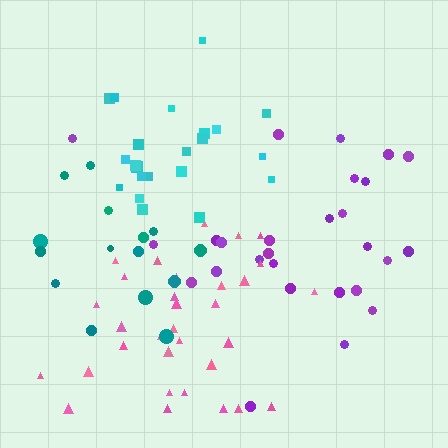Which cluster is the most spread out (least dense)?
Teal.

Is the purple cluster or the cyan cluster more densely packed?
Cyan.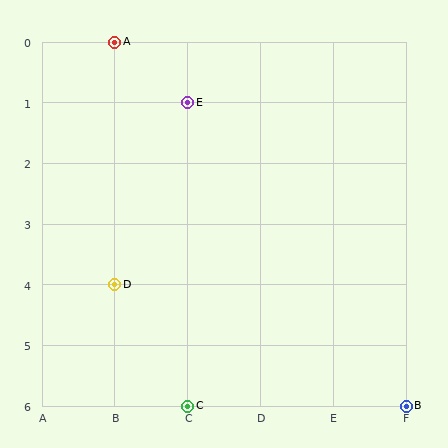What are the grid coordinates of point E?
Point E is at grid coordinates (C, 1).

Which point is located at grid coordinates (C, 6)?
Point C is at (C, 6).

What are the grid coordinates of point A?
Point A is at grid coordinates (B, 0).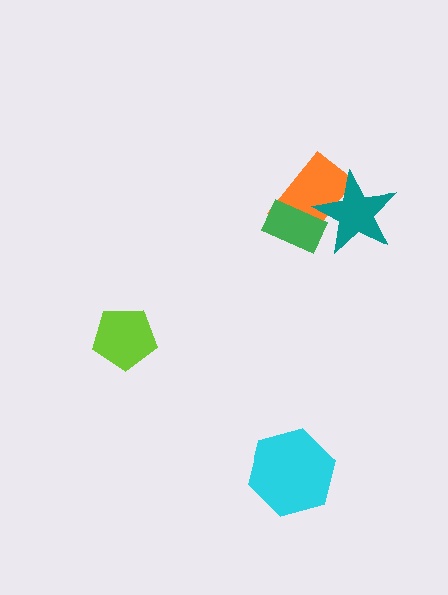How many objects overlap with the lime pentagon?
0 objects overlap with the lime pentagon.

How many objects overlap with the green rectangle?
2 objects overlap with the green rectangle.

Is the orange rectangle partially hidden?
Yes, it is partially covered by another shape.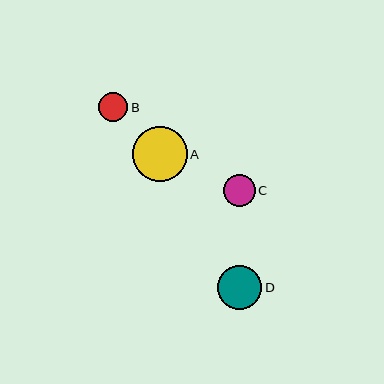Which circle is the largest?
Circle A is the largest with a size of approximately 55 pixels.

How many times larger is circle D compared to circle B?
Circle D is approximately 1.5 times the size of circle B.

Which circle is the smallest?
Circle B is the smallest with a size of approximately 29 pixels.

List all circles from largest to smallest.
From largest to smallest: A, D, C, B.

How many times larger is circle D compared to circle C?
Circle D is approximately 1.4 times the size of circle C.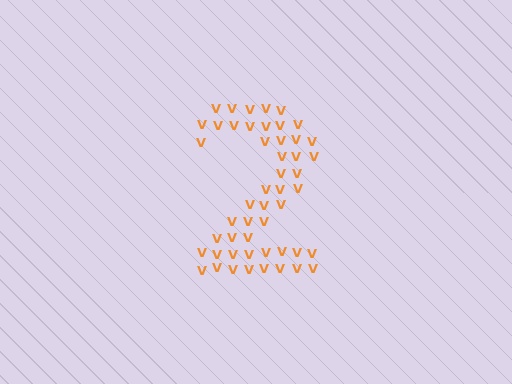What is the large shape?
The large shape is the digit 2.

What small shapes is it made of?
It is made of small letter V's.